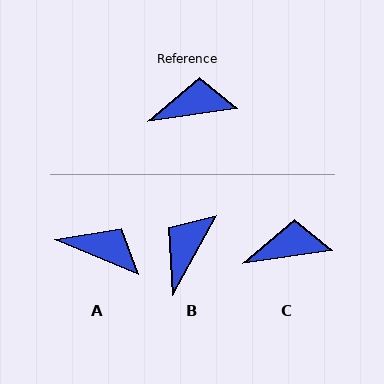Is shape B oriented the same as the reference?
No, it is off by about 53 degrees.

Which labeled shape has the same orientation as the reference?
C.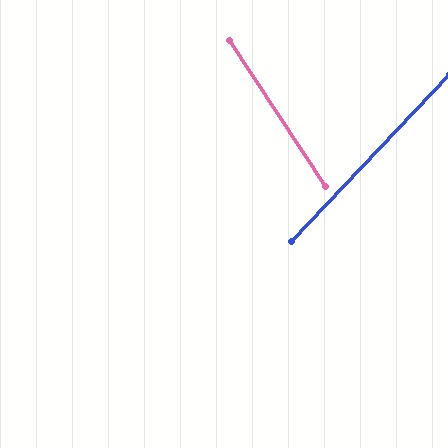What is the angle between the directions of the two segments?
Approximately 77 degrees.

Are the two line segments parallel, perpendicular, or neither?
Neither parallel nor perpendicular — they differ by about 77°.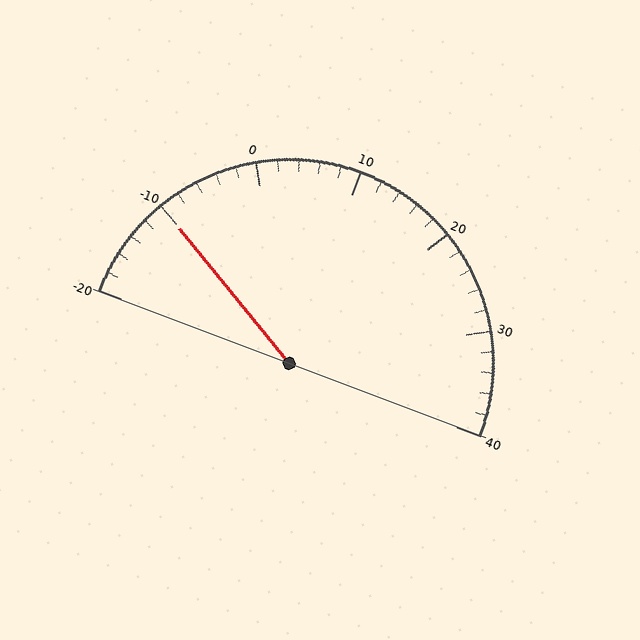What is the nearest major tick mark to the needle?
The nearest major tick mark is -10.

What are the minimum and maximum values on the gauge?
The gauge ranges from -20 to 40.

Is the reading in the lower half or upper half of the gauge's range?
The reading is in the lower half of the range (-20 to 40).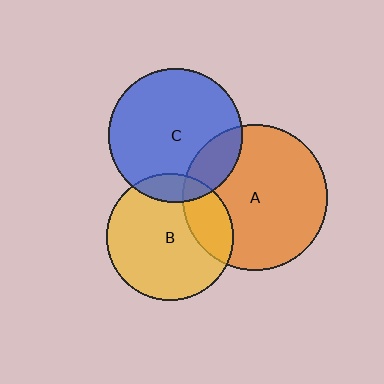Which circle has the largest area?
Circle A (orange).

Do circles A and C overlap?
Yes.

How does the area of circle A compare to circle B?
Approximately 1.3 times.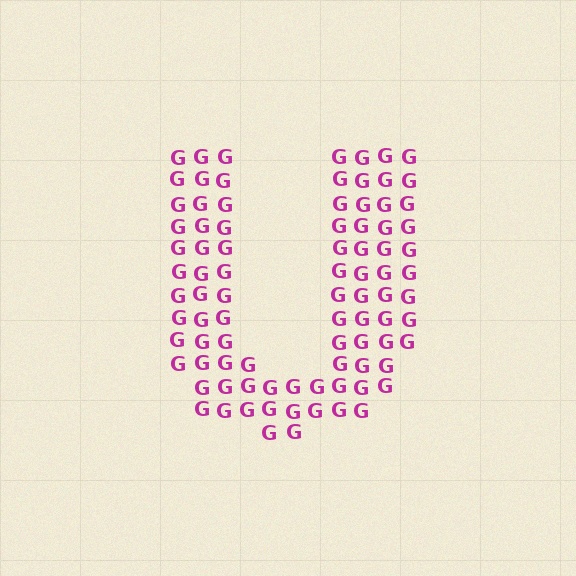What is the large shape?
The large shape is the letter U.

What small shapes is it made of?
It is made of small letter G's.